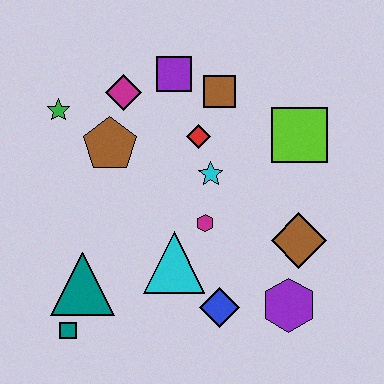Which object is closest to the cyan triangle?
The magenta hexagon is closest to the cyan triangle.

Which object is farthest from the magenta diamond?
The purple hexagon is farthest from the magenta diamond.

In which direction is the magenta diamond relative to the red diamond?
The magenta diamond is to the left of the red diamond.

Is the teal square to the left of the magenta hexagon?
Yes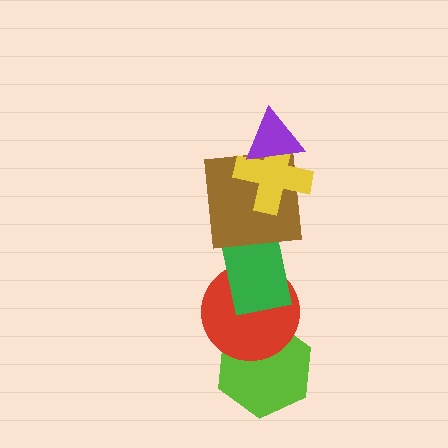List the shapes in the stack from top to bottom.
From top to bottom: the purple triangle, the yellow cross, the brown square, the green rectangle, the red circle, the lime hexagon.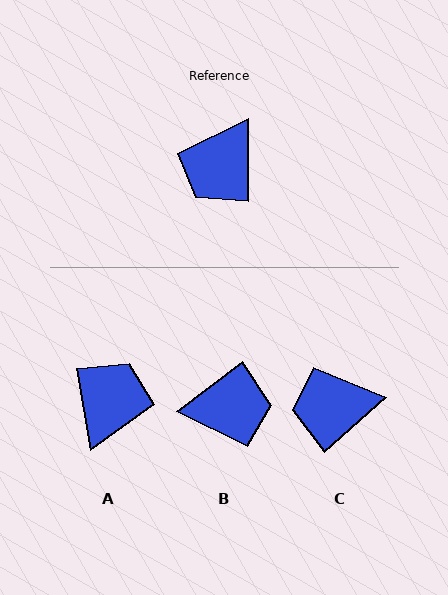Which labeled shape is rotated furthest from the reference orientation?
A, about 170 degrees away.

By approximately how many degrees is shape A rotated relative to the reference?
Approximately 170 degrees clockwise.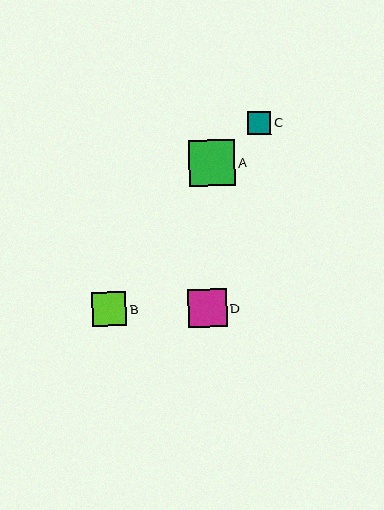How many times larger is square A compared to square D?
Square A is approximately 1.2 times the size of square D.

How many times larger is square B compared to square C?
Square B is approximately 1.4 times the size of square C.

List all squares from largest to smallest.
From largest to smallest: A, D, B, C.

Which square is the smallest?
Square C is the smallest with a size of approximately 24 pixels.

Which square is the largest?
Square A is the largest with a size of approximately 46 pixels.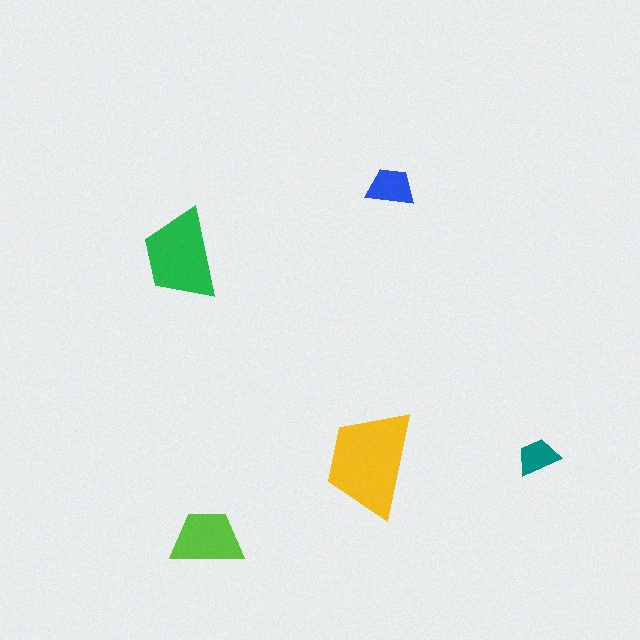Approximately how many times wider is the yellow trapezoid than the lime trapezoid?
About 1.5 times wider.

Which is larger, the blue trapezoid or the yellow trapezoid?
The yellow one.